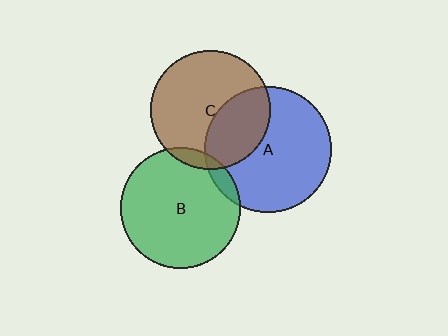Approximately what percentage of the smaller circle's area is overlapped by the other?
Approximately 35%.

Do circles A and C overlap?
Yes.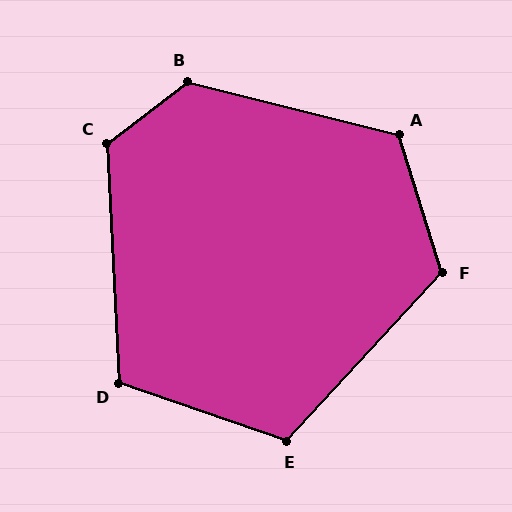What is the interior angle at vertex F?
Approximately 120 degrees (obtuse).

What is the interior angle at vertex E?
Approximately 114 degrees (obtuse).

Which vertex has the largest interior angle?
B, at approximately 129 degrees.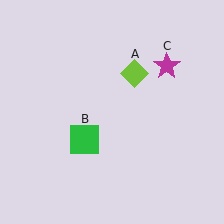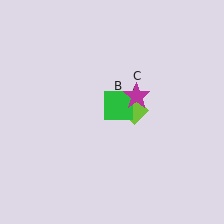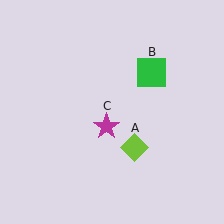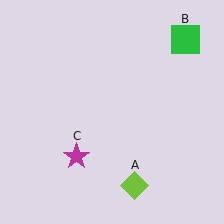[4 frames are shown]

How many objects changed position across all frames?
3 objects changed position: lime diamond (object A), green square (object B), magenta star (object C).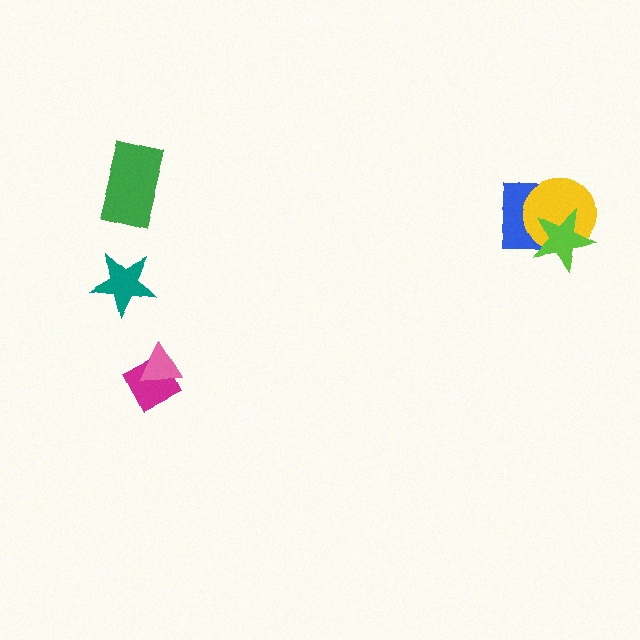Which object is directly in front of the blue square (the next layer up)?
The yellow circle is directly in front of the blue square.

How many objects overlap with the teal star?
0 objects overlap with the teal star.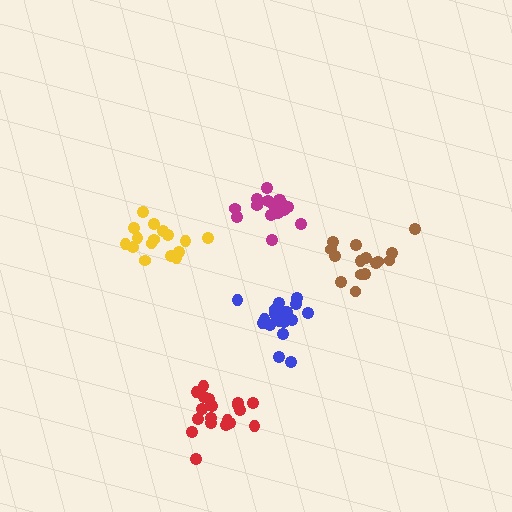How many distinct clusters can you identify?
There are 5 distinct clusters.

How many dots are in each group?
Group 1: 19 dots, Group 2: 19 dots, Group 3: 16 dots, Group 4: 19 dots, Group 5: 15 dots (88 total).